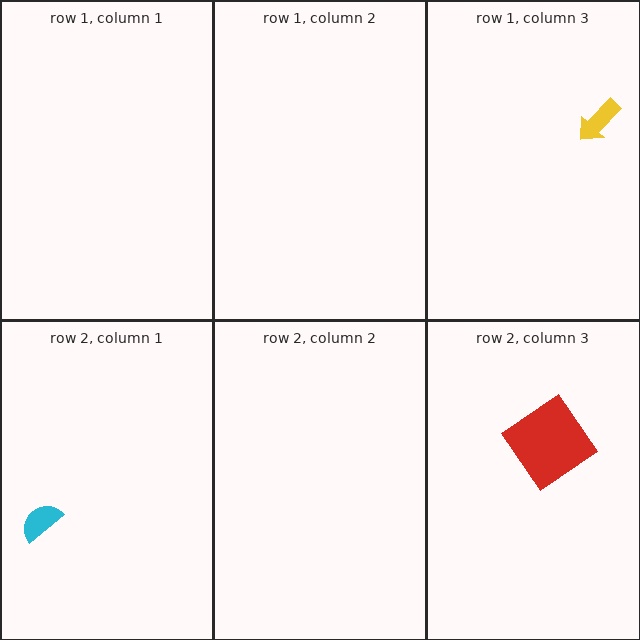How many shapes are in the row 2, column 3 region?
1.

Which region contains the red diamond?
The row 2, column 3 region.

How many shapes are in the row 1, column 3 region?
1.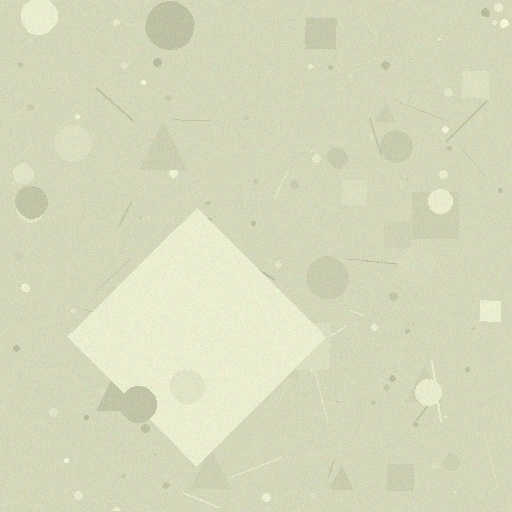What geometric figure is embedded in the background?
A diamond is embedded in the background.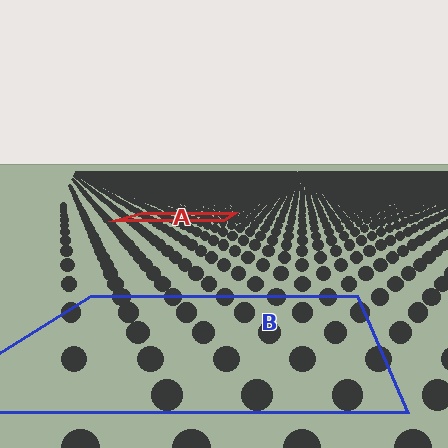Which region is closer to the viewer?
Region B is closer. The texture elements there are larger and more spread out.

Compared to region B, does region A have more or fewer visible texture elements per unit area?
Region A has more texture elements per unit area — they are packed more densely because it is farther away.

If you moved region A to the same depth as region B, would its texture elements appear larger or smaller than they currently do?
They would appear larger. At a closer depth, the same texture elements are projected at a bigger on-screen size.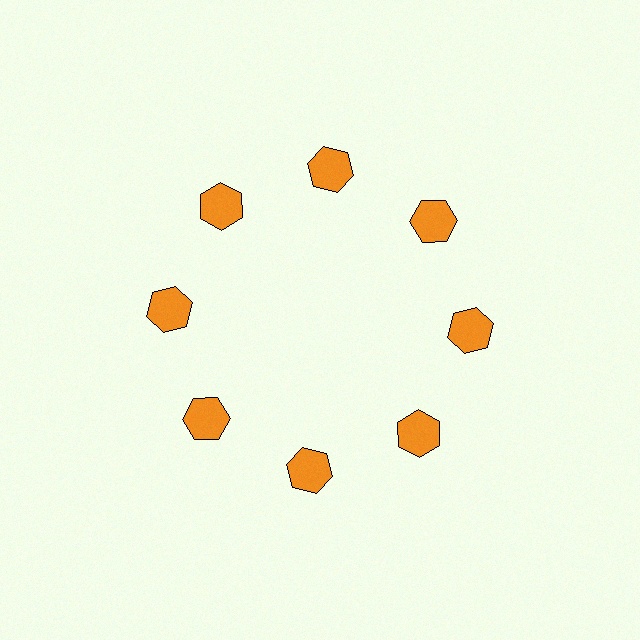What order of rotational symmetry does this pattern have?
This pattern has 8-fold rotational symmetry.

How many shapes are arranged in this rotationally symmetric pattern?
There are 8 shapes, arranged in 8 groups of 1.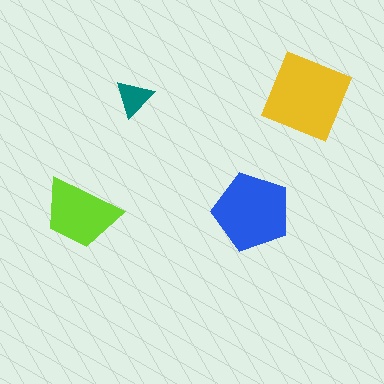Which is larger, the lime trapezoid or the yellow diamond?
The yellow diamond.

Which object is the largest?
The yellow diamond.